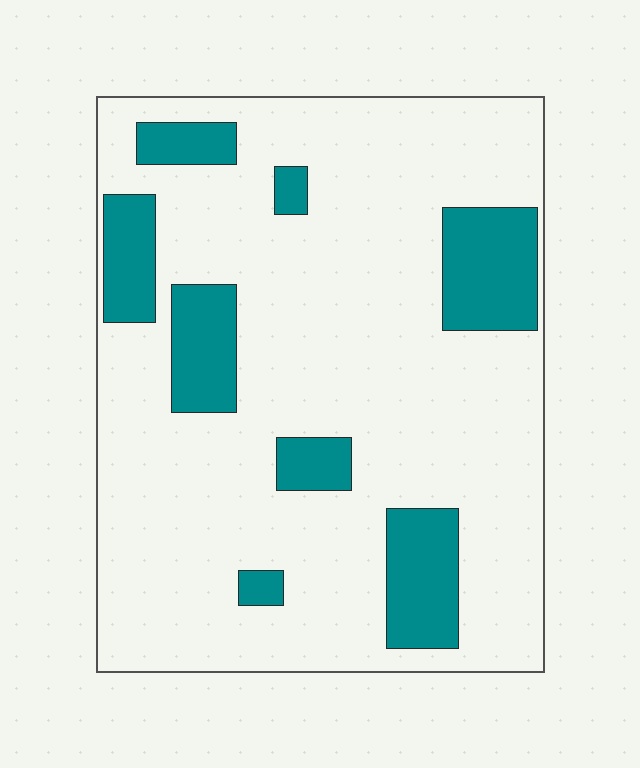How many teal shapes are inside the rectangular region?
8.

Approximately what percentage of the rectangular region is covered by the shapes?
Approximately 20%.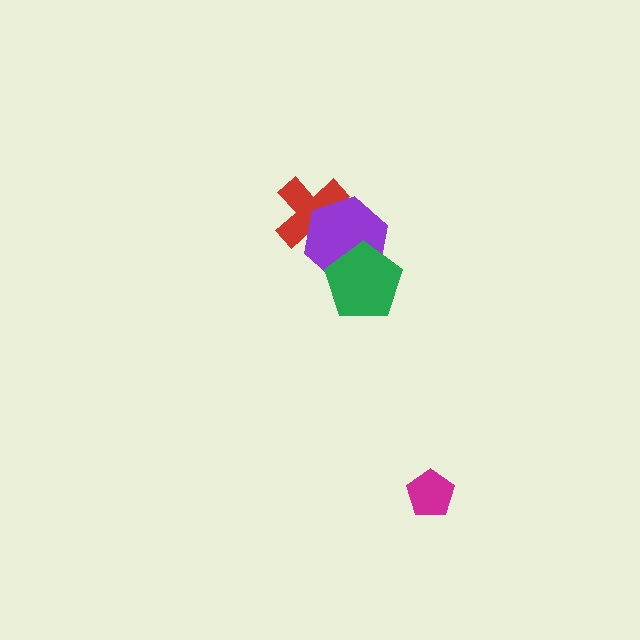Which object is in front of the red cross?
The purple hexagon is in front of the red cross.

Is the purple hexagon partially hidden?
Yes, it is partially covered by another shape.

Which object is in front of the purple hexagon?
The green pentagon is in front of the purple hexagon.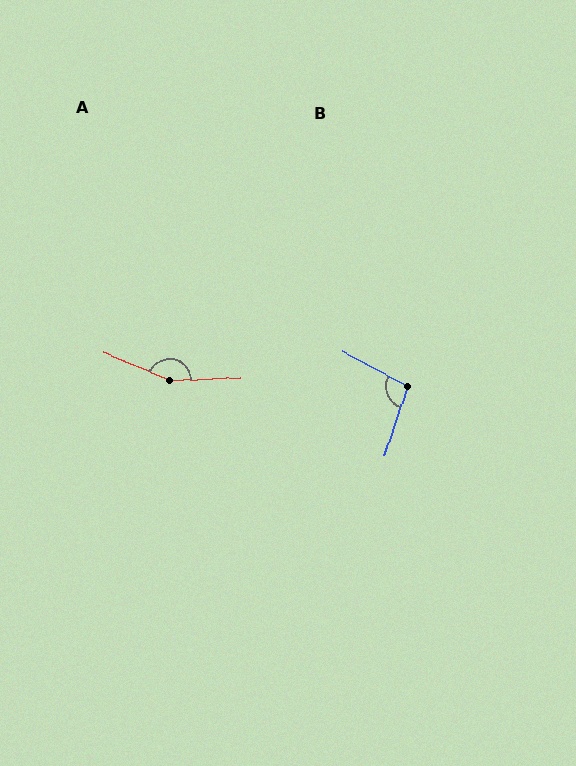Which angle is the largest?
A, at approximately 155 degrees.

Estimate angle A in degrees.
Approximately 155 degrees.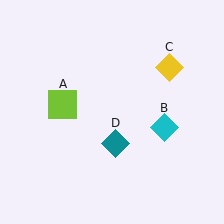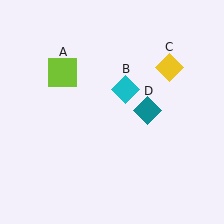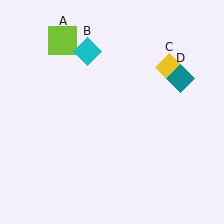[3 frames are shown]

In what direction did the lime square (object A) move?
The lime square (object A) moved up.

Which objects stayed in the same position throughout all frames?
Yellow diamond (object C) remained stationary.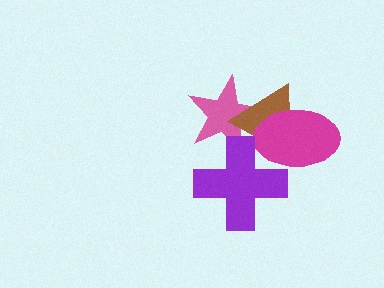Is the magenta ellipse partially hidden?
Yes, it is partially covered by another shape.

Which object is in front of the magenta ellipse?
The purple cross is in front of the magenta ellipse.